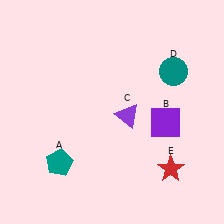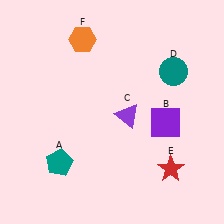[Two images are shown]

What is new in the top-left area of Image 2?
An orange hexagon (F) was added in the top-left area of Image 2.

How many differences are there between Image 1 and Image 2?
There is 1 difference between the two images.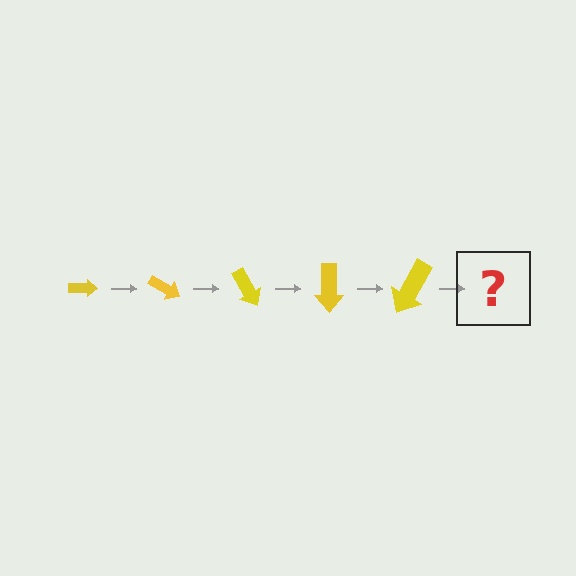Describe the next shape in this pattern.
It should be an arrow, larger than the previous one and rotated 150 degrees from the start.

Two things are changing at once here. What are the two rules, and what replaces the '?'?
The two rules are that the arrow grows larger each step and it rotates 30 degrees each step. The '?' should be an arrow, larger than the previous one and rotated 150 degrees from the start.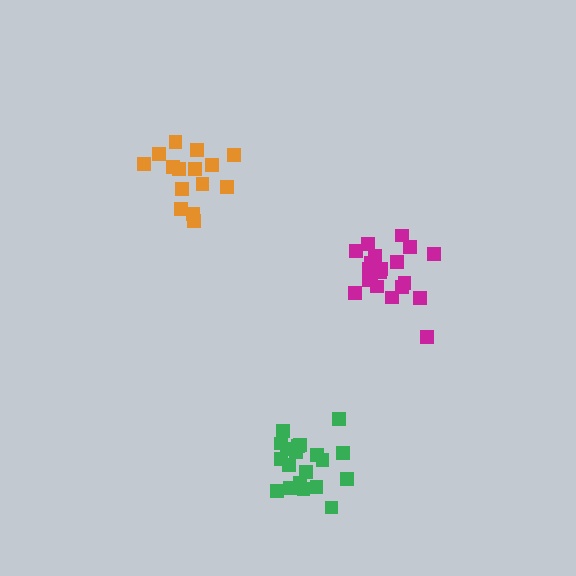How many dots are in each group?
Group 1: 15 dots, Group 2: 20 dots, Group 3: 21 dots (56 total).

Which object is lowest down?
The green cluster is bottommost.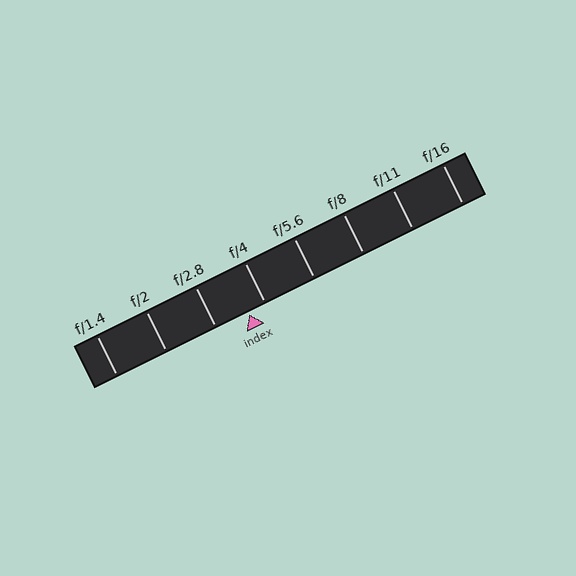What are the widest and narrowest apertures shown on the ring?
The widest aperture shown is f/1.4 and the narrowest is f/16.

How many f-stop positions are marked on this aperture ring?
There are 8 f-stop positions marked.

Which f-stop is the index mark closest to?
The index mark is closest to f/4.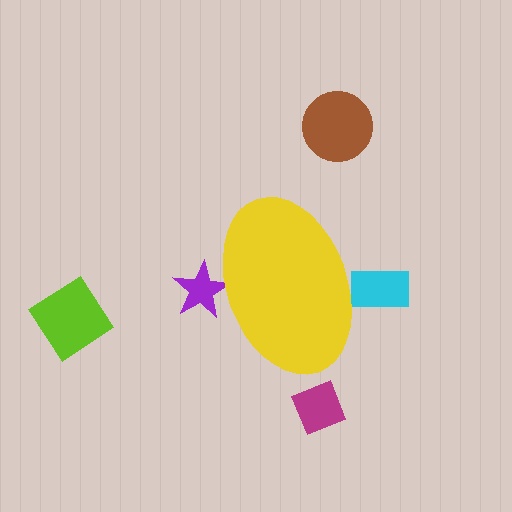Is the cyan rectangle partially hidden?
Yes, the cyan rectangle is partially hidden behind the yellow ellipse.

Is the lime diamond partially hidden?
No, the lime diamond is fully visible.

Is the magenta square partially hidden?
No, the magenta square is fully visible.